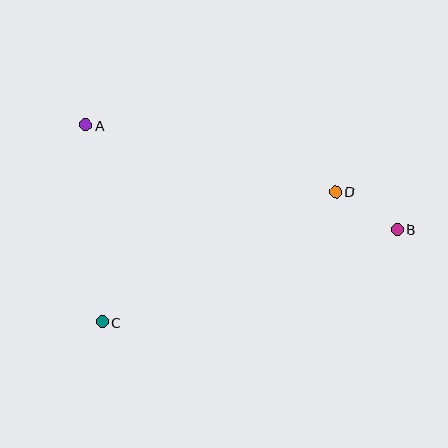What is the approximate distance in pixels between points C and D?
The distance between C and D is approximately 267 pixels.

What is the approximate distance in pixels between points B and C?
The distance between B and C is approximately 309 pixels.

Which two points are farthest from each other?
Points A and B are farthest from each other.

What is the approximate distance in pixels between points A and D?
The distance between A and D is approximately 258 pixels.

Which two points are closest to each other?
Points B and D are closest to each other.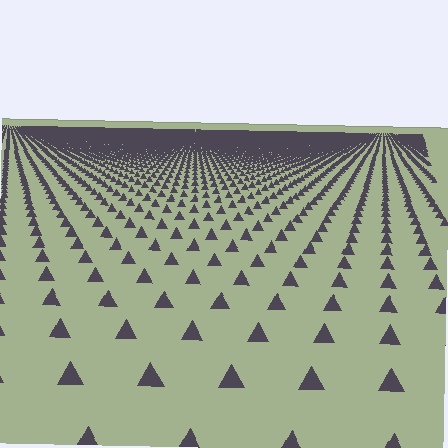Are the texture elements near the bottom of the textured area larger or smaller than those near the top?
Larger. Near the bottom, elements are closer to the viewer and appear at a bigger on-screen size.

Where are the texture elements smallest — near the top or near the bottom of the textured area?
Near the top.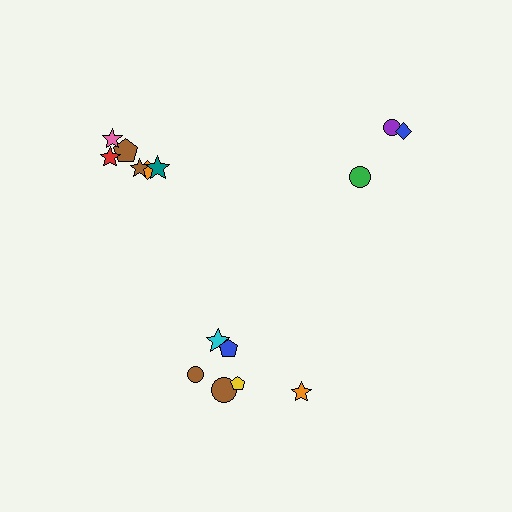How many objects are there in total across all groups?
There are 15 objects.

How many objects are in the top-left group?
There are 6 objects.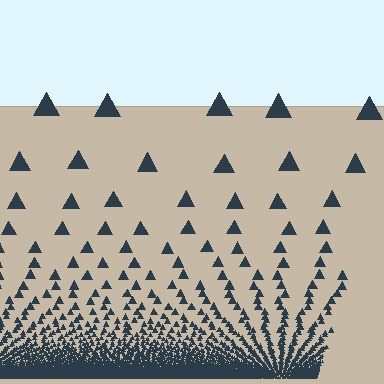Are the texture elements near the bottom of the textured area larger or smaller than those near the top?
Smaller. The gradient is inverted — elements near the bottom are smaller and denser.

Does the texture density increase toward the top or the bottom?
Density increases toward the bottom.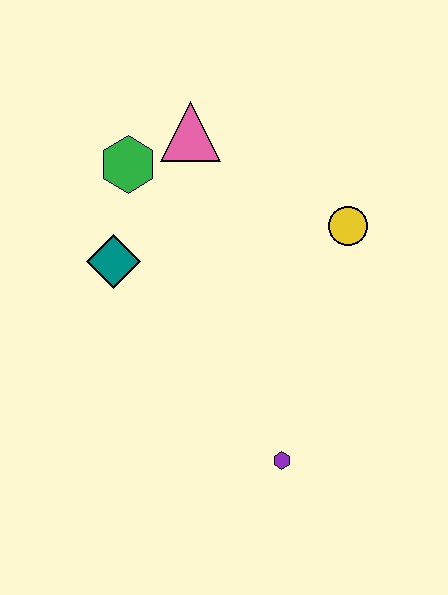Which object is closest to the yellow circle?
The pink triangle is closest to the yellow circle.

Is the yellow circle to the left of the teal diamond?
No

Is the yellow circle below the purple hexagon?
No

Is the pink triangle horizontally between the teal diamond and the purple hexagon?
Yes